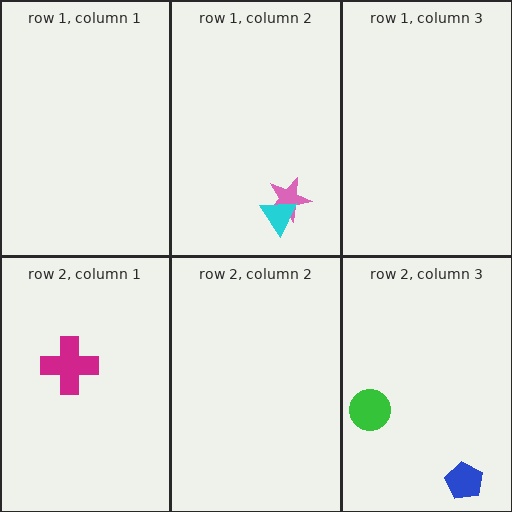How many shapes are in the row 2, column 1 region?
1.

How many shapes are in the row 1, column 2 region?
2.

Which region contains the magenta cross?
The row 2, column 1 region.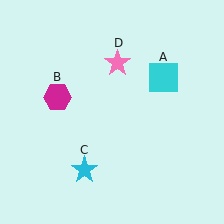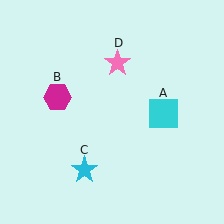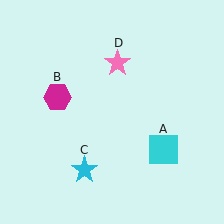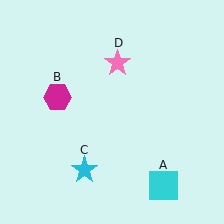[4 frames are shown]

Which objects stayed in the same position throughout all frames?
Magenta hexagon (object B) and cyan star (object C) and pink star (object D) remained stationary.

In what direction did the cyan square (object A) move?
The cyan square (object A) moved down.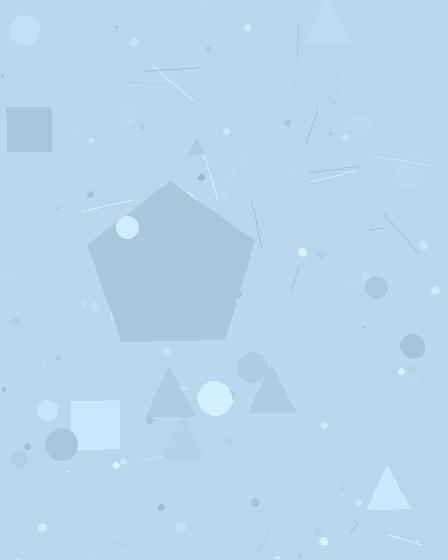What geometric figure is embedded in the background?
A pentagon is embedded in the background.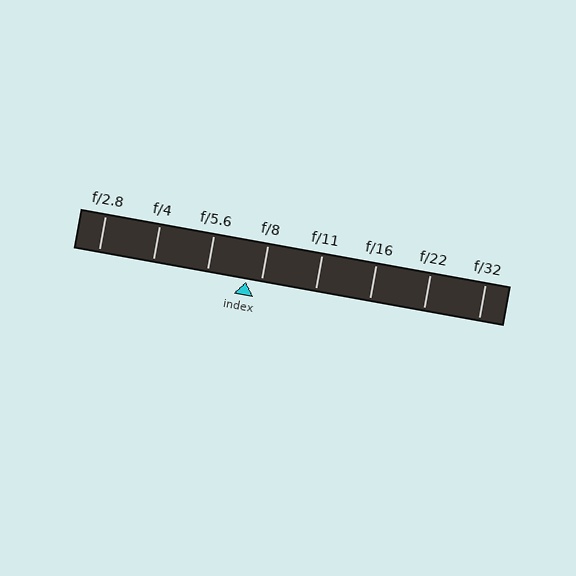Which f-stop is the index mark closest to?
The index mark is closest to f/8.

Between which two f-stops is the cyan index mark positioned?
The index mark is between f/5.6 and f/8.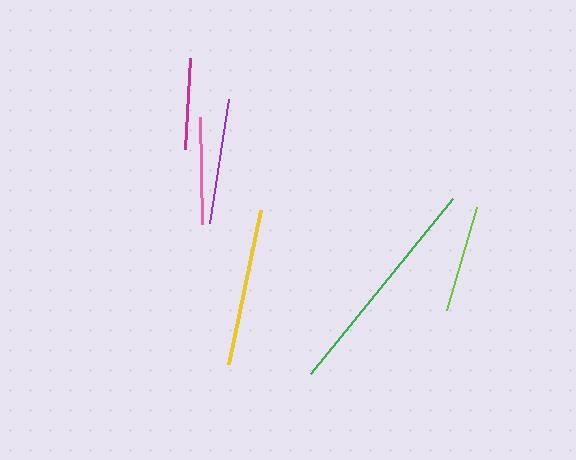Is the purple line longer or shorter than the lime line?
The purple line is longer than the lime line.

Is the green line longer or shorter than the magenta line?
The green line is longer than the magenta line.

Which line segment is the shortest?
The magenta line is the shortest at approximately 92 pixels.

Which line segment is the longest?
The green line is the longest at approximately 225 pixels.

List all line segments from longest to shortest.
From longest to shortest: green, yellow, purple, lime, pink, magenta.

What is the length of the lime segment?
The lime segment is approximately 107 pixels long.